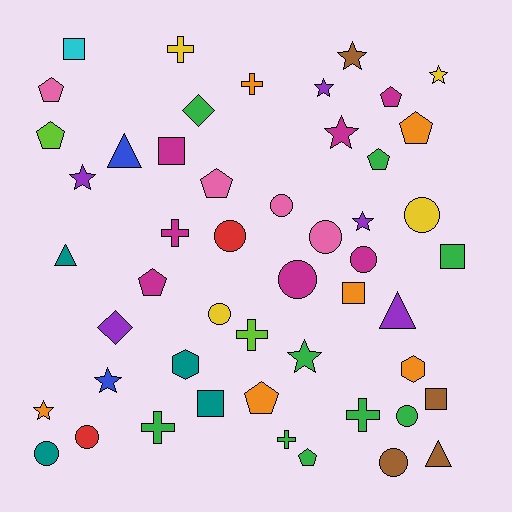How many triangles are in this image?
There are 4 triangles.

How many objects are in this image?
There are 50 objects.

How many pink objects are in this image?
There are 4 pink objects.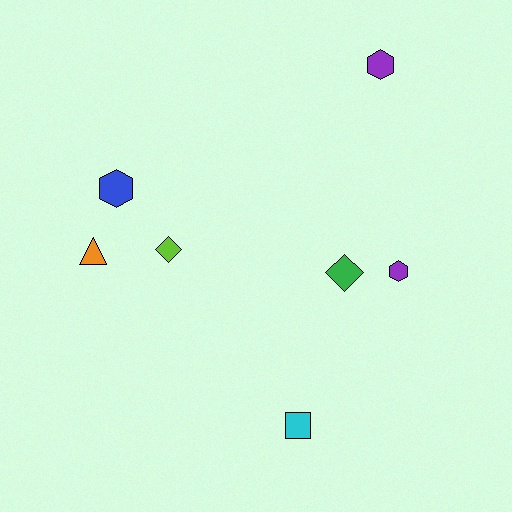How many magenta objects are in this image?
There are no magenta objects.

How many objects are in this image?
There are 7 objects.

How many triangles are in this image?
There is 1 triangle.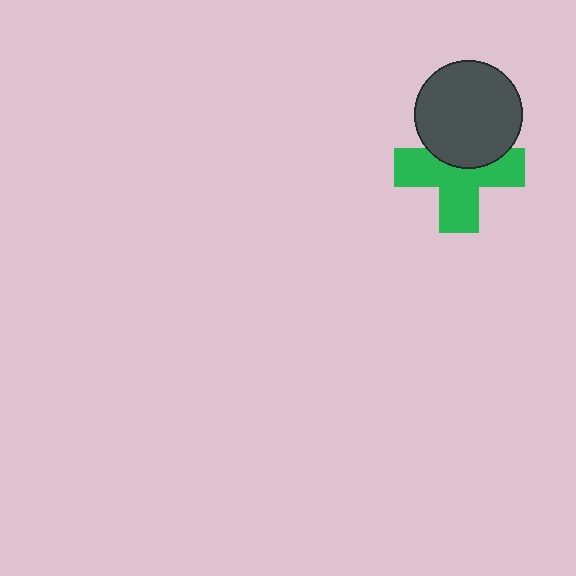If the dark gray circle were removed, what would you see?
You would see the complete green cross.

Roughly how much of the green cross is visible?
About half of it is visible (roughly 65%).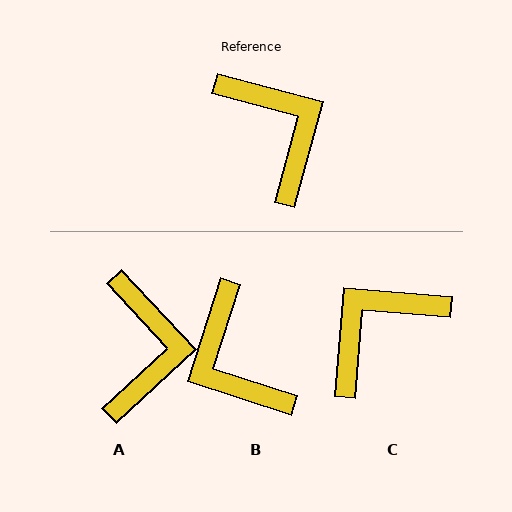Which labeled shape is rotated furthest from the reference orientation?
B, about 177 degrees away.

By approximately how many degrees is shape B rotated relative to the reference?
Approximately 177 degrees counter-clockwise.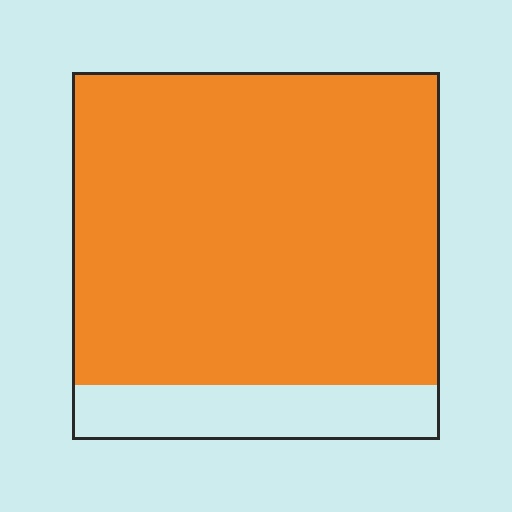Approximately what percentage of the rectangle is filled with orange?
Approximately 85%.